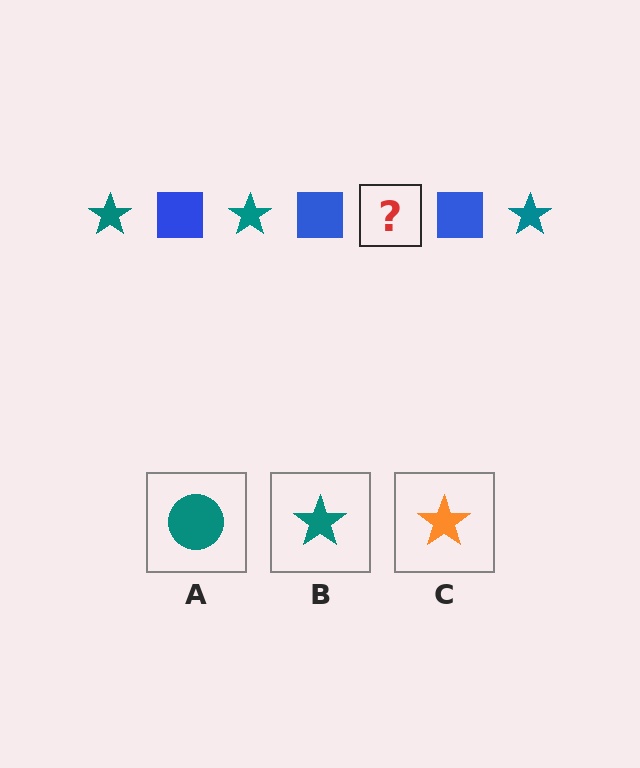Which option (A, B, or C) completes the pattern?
B.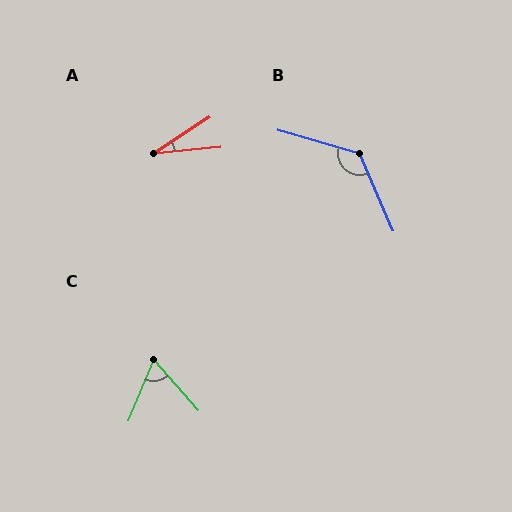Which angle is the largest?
B, at approximately 129 degrees.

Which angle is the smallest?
A, at approximately 27 degrees.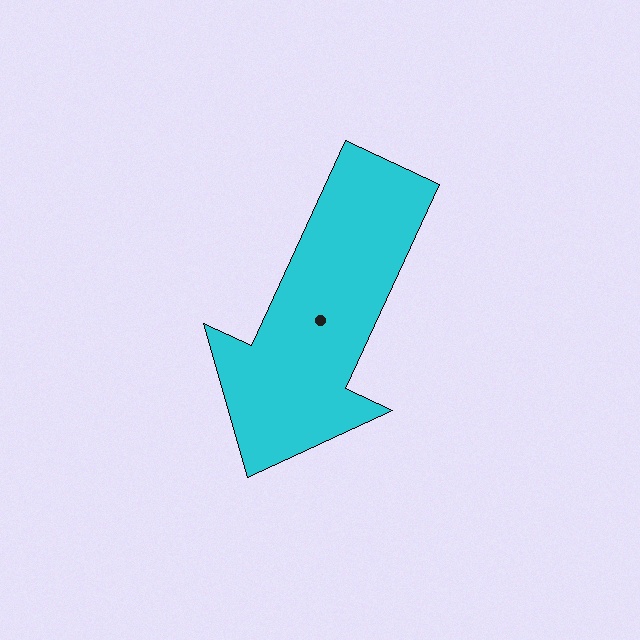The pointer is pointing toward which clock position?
Roughly 7 o'clock.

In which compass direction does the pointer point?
Southwest.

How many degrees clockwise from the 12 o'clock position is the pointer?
Approximately 205 degrees.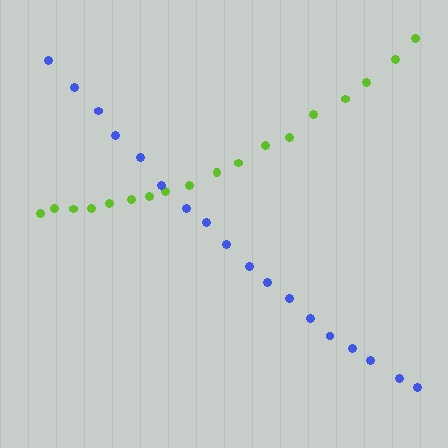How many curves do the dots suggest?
There are 2 distinct paths.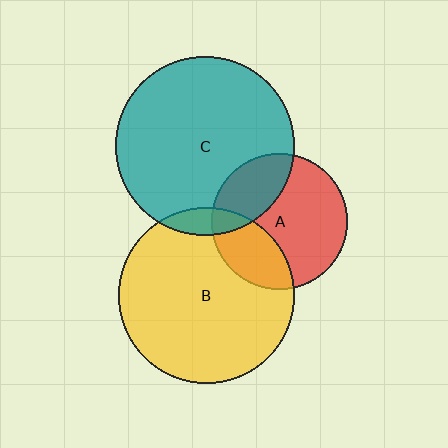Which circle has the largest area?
Circle C (teal).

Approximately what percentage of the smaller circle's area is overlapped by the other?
Approximately 30%.